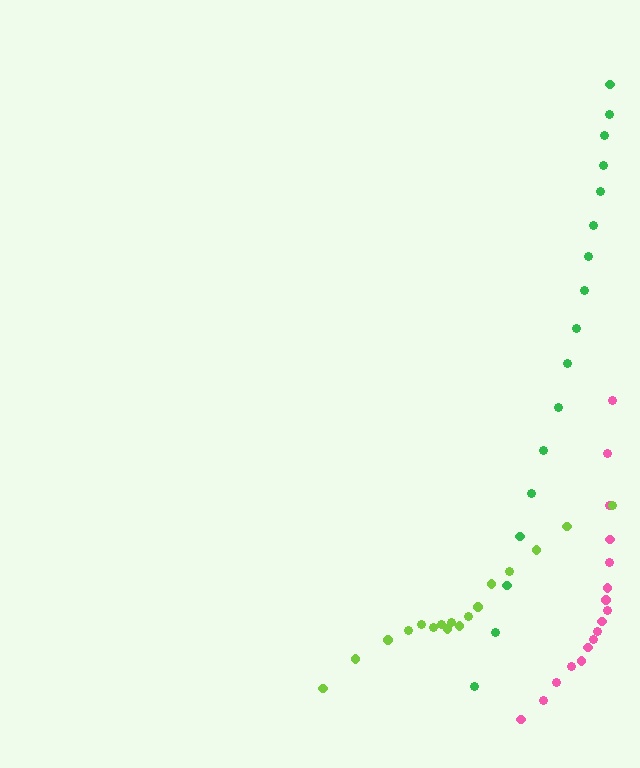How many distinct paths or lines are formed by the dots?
There are 3 distinct paths.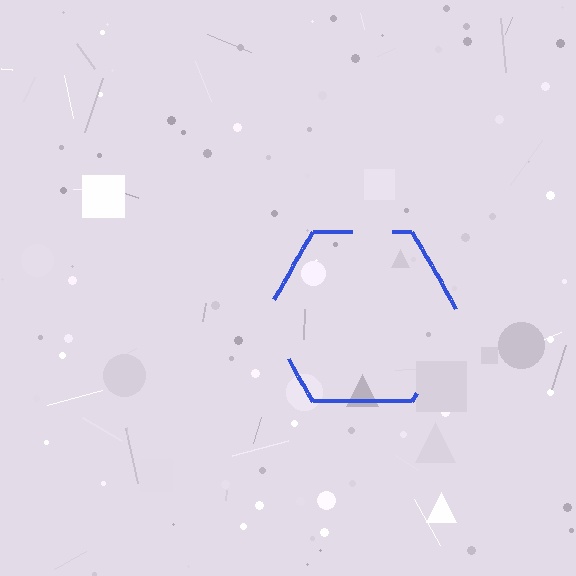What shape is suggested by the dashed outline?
The dashed outline suggests a hexagon.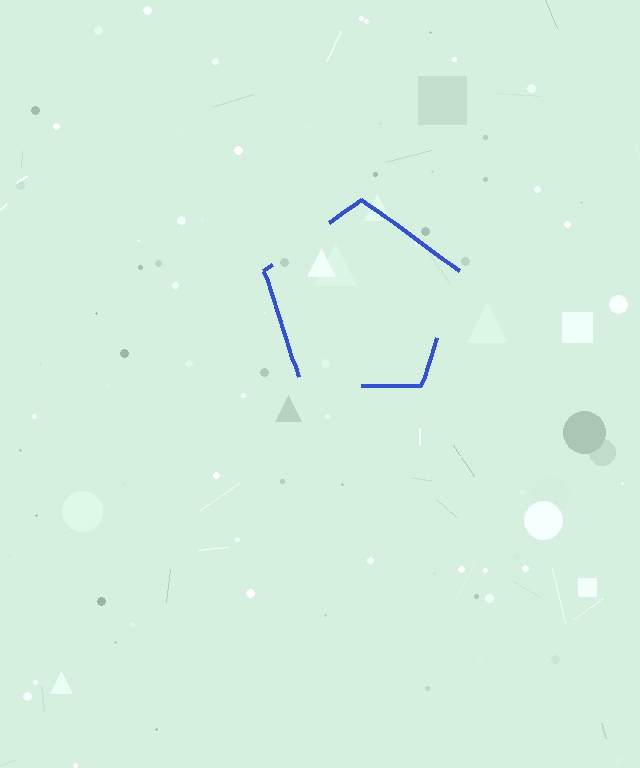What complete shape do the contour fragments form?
The contour fragments form a pentagon.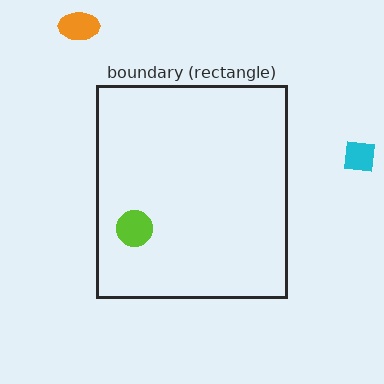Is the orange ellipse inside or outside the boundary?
Outside.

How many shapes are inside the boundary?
1 inside, 2 outside.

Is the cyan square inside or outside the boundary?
Outside.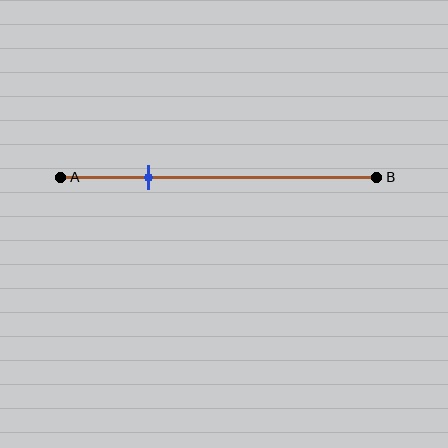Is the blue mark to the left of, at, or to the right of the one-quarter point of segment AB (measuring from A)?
The blue mark is approximately at the one-quarter point of segment AB.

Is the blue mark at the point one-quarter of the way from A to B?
Yes, the mark is approximately at the one-quarter point.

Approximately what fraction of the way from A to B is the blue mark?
The blue mark is approximately 30% of the way from A to B.